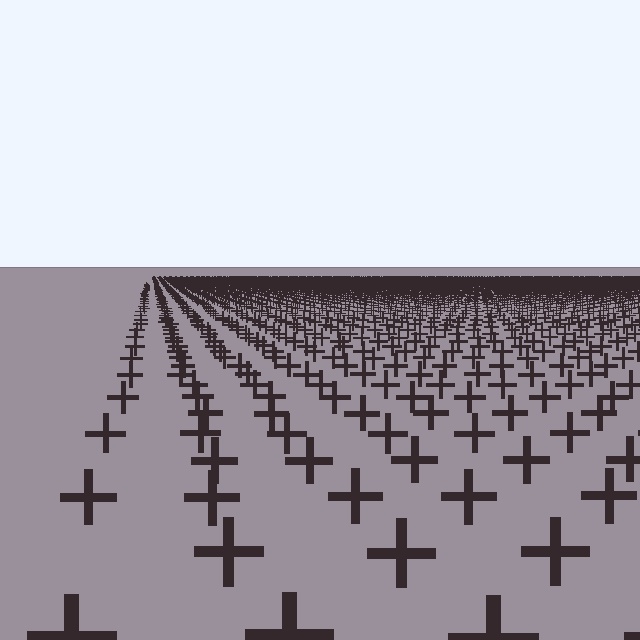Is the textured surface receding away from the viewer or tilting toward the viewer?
The surface is receding away from the viewer. Texture elements get smaller and denser toward the top.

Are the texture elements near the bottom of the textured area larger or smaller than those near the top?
Larger. Near the bottom, elements are closer to the viewer and appear at a bigger on-screen size.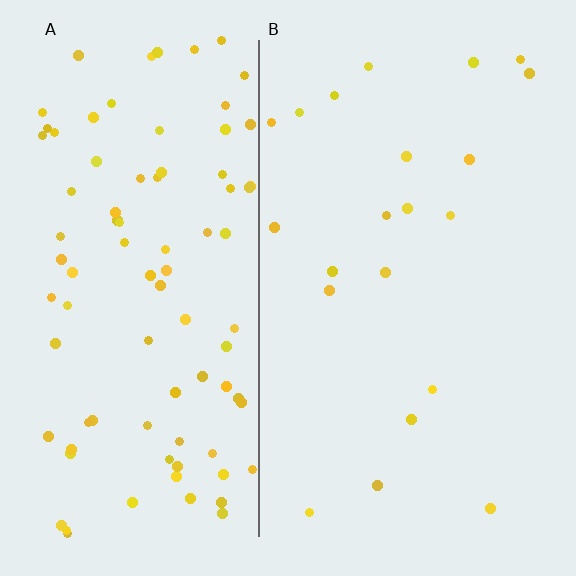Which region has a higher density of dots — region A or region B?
A (the left).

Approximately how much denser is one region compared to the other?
Approximately 4.3× — region A over region B.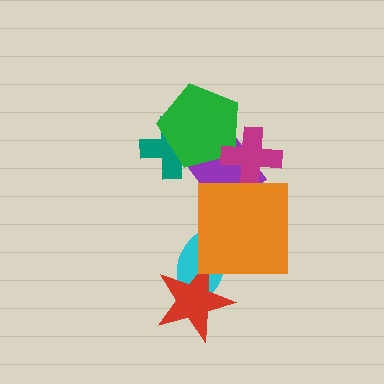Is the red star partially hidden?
No, no other shape covers it.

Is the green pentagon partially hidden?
Yes, it is partially covered by another shape.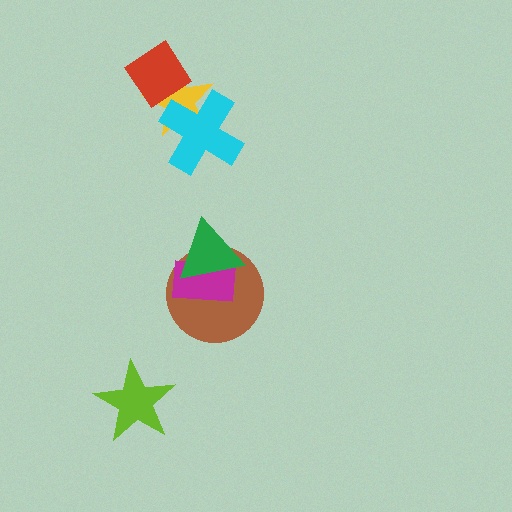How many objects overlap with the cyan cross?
1 object overlaps with the cyan cross.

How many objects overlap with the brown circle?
2 objects overlap with the brown circle.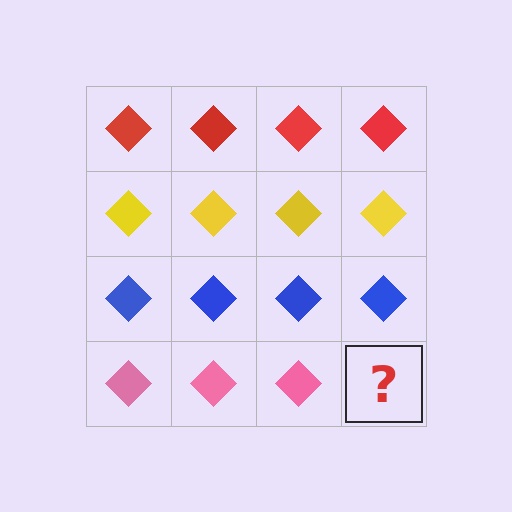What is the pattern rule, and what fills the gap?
The rule is that each row has a consistent color. The gap should be filled with a pink diamond.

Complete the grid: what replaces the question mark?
The question mark should be replaced with a pink diamond.